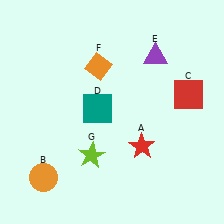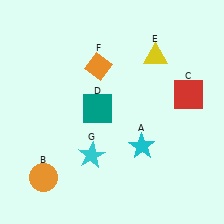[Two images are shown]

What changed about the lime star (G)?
In Image 1, G is lime. In Image 2, it changed to cyan.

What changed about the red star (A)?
In Image 1, A is red. In Image 2, it changed to cyan.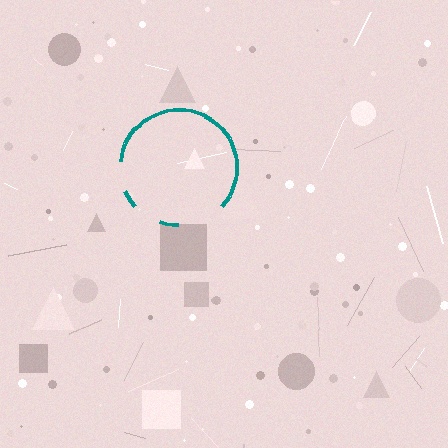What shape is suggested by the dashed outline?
The dashed outline suggests a circle.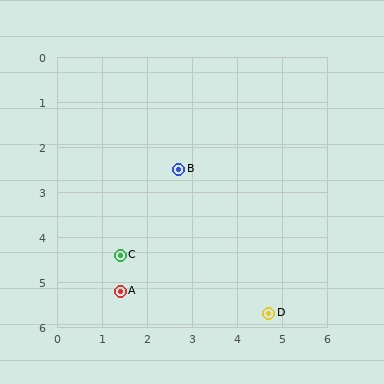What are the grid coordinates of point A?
Point A is at approximately (1.4, 5.2).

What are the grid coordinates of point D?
Point D is at approximately (4.7, 5.7).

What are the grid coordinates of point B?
Point B is at approximately (2.7, 2.5).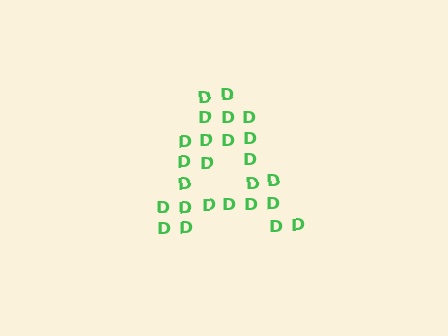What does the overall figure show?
The overall figure shows the letter A.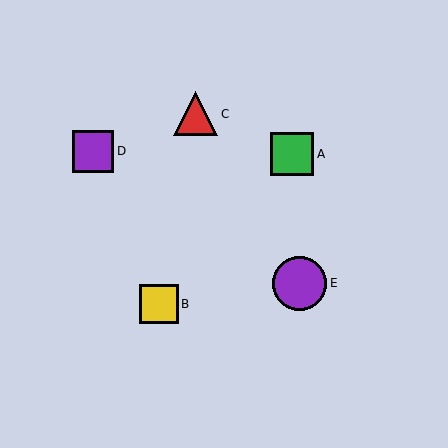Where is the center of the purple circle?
The center of the purple circle is at (299, 283).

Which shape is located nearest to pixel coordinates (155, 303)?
The yellow square (labeled B) at (159, 304) is nearest to that location.